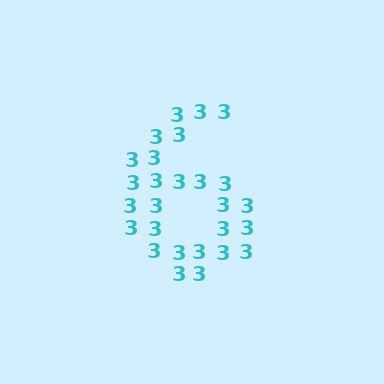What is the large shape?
The large shape is the digit 6.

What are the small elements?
The small elements are digit 3's.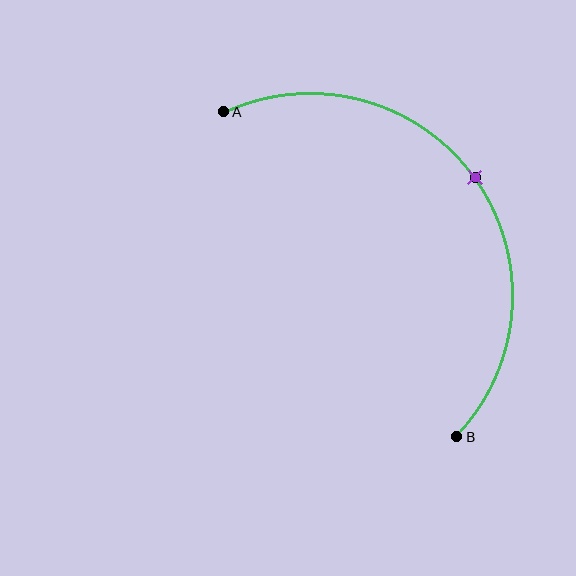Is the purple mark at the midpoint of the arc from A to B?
Yes. The purple mark lies on the arc at equal arc-length from both A and B — it is the arc midpoint.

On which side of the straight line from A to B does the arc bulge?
The arc bulges above and to the right of the straight line connecting A and B.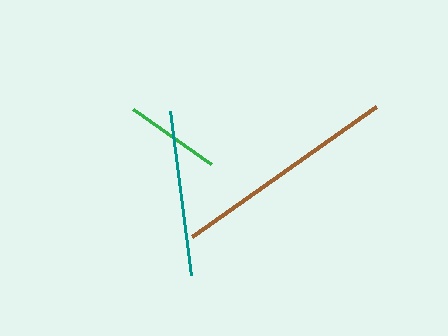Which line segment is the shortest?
The green line is the shortest at approximately 95 pixels.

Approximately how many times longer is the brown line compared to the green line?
The brown line is approximately 2.4 times the length of the green line.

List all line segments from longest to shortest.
From longest to shortest: brown, teal, green.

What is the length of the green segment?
The green segment is approximately 95 pixels long.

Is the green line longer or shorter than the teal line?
The teal line is longer than the green line.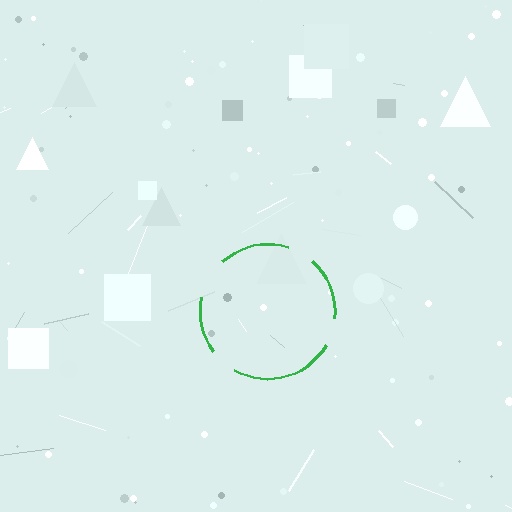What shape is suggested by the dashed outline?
The dashed outline suggests a circle.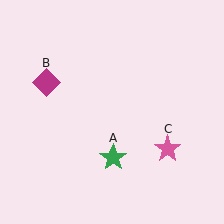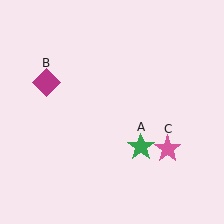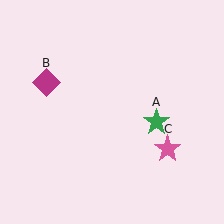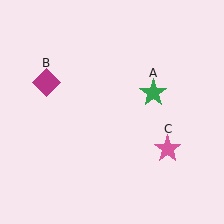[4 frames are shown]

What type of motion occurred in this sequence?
The green star (object A) rotated counterclockwise around the center of the scene.